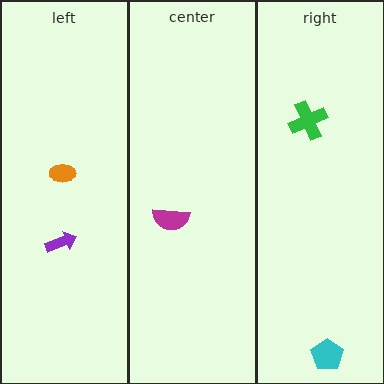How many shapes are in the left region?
2.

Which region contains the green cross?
The right region.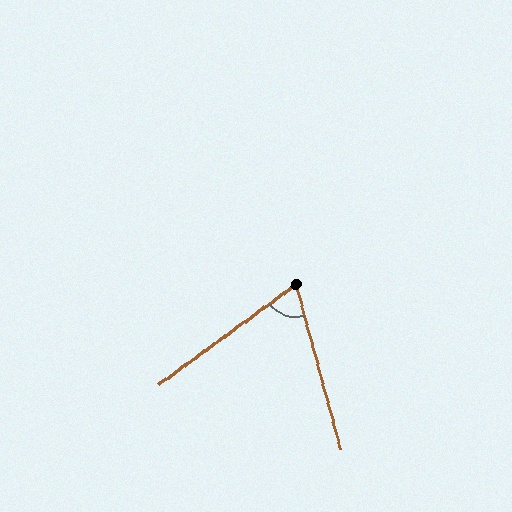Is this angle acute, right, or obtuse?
It is acute.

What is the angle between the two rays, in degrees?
Approximately 69 degrees.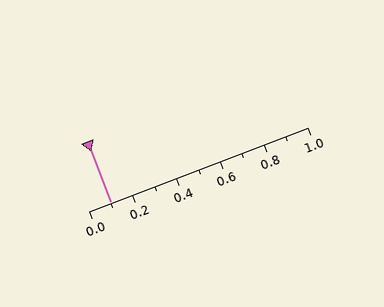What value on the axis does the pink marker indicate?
The marker indicates approximately 0.1.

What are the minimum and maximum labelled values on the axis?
The axis runs from 0.0 to 1.0.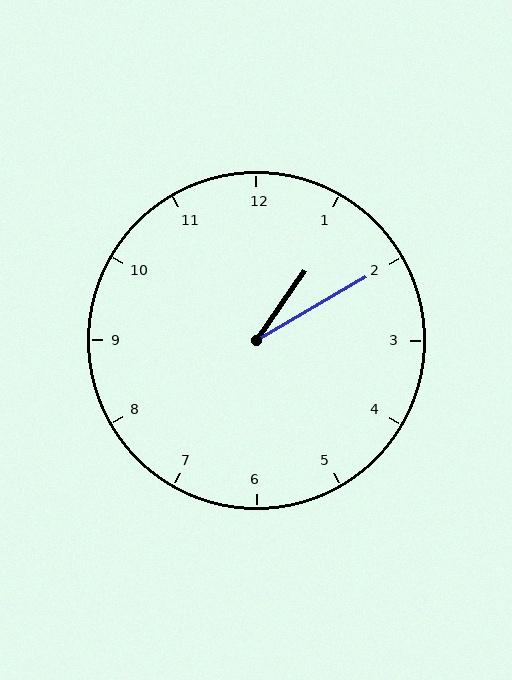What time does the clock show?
1:10.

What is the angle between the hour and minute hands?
Approximately 25 degrees.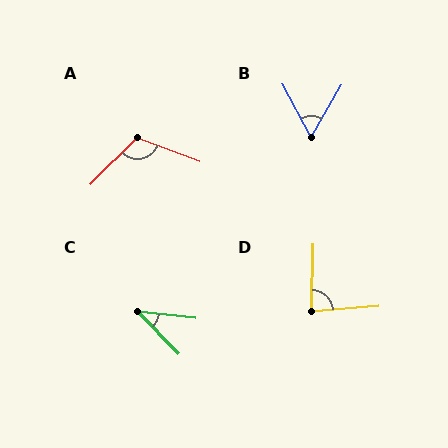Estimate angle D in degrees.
Approximately 85 degrees.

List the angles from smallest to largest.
C (39°), B (58°), D (85°), A (114°).